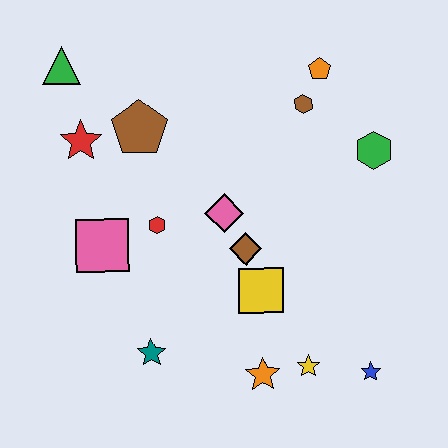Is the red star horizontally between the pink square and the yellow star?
No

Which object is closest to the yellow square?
The brown diamond is closest to the yellow square.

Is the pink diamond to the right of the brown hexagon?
No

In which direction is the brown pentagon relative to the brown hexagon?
The brown pentagon is to the left of the brown hexagon.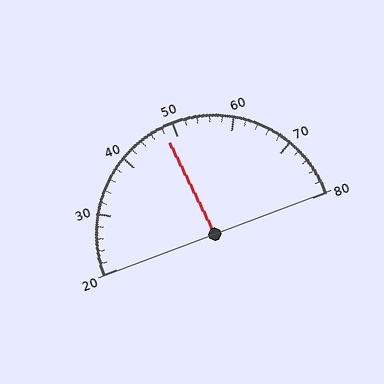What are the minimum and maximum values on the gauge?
The gauge ranges from 20 to 80.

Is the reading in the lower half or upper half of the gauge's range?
The reading is in the lower half of the range (20 to 80).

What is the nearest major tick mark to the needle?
The nearest major tick mark is 50.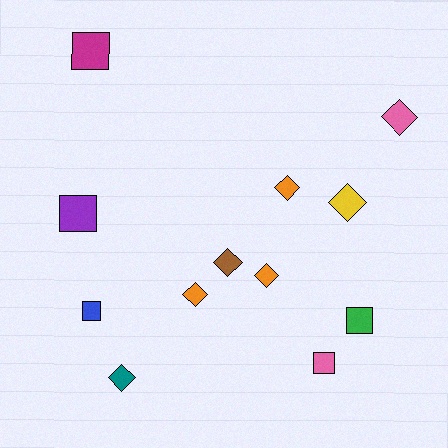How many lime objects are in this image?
There are no lime objects.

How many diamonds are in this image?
There are 7 diamonds.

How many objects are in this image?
There are 12 objects.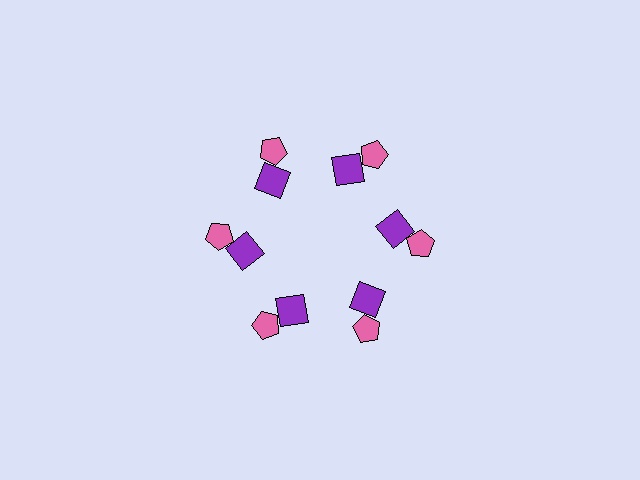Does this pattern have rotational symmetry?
Yes, this pattern has 6-fold rotational symmetry. It looks the same after rotating 60 degrees around the center.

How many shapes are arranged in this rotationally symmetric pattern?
There are 12 shapes, arranged in 6 groups of 2.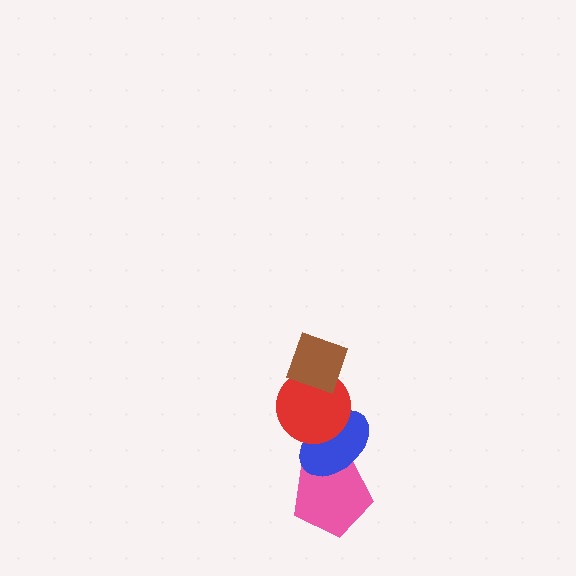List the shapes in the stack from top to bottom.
From top to bottom: the brown diamond, the red circle, the blue ellipse, the pink pentagon.